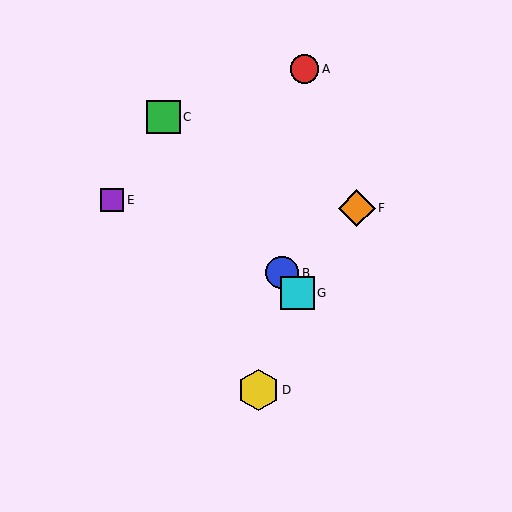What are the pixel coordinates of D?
Object D is at (258, 390).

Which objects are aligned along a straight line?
Objects B, C, G are aligned along a straight line.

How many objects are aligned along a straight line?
3 objects (B, C, G) are aligned along a straight line.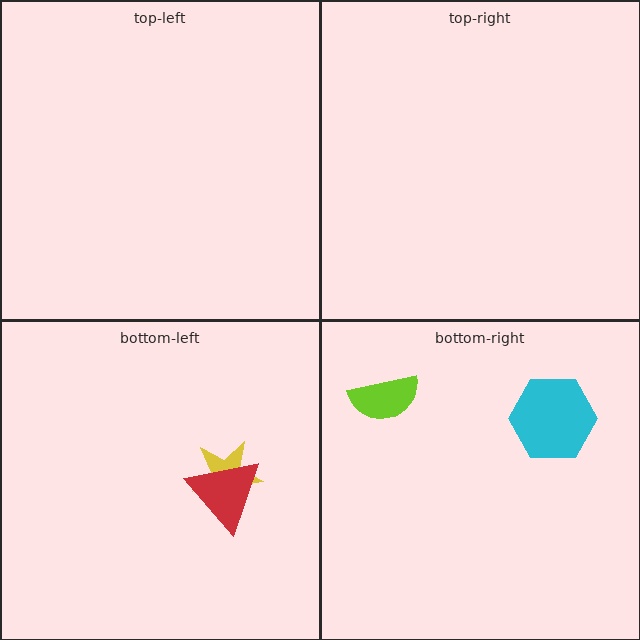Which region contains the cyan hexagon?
The bottom-right region.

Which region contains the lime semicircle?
The bottom-right region.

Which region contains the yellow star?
The bottom-left region.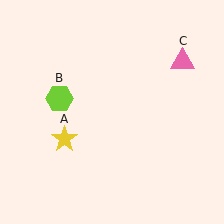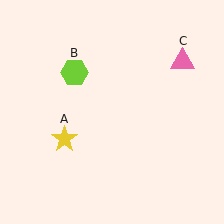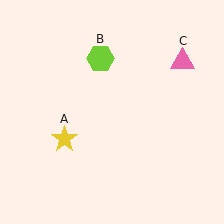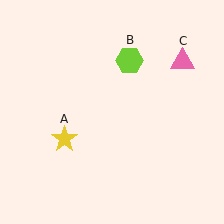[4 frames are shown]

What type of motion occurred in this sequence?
The lime hexagon (object B) rotated clockwise around the center of the scene.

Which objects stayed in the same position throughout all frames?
Yellow star (object A) and pink triangle (object C) remained stationary.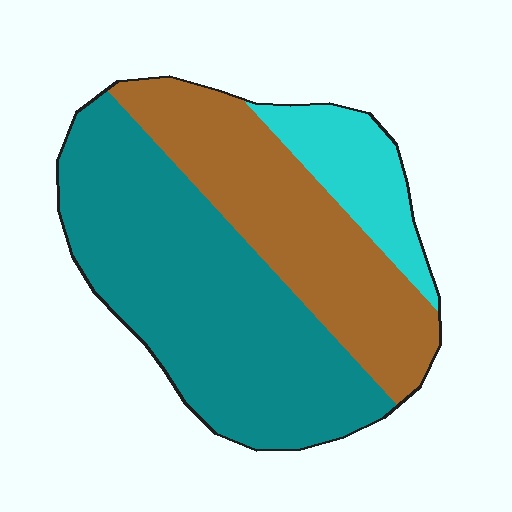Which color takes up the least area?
Cyan, at roughly 15%.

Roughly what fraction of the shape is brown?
Brown covers around 35% of the shape.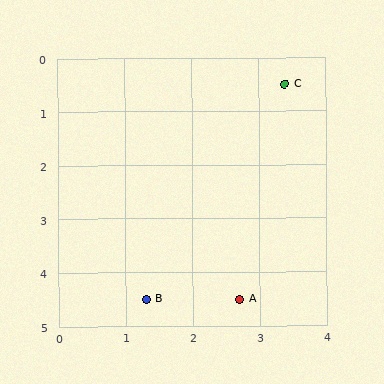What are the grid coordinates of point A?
Point A is at approximately (2.7, 4.5).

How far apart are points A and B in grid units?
Points A and B are about 1.4 grid units apart.